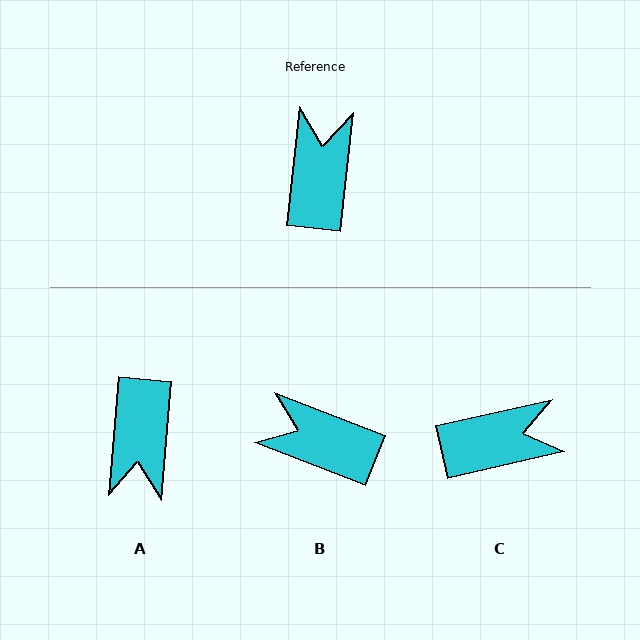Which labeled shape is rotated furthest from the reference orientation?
A, about 179 degrees away.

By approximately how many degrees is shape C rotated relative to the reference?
Approximately 71 degrees clockwise.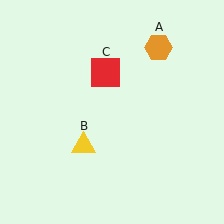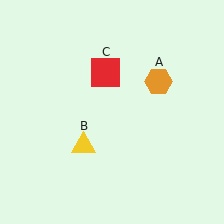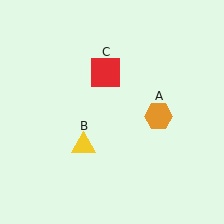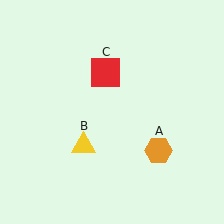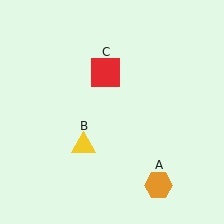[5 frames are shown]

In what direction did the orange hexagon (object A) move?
The orange hexagon (object A) moved down.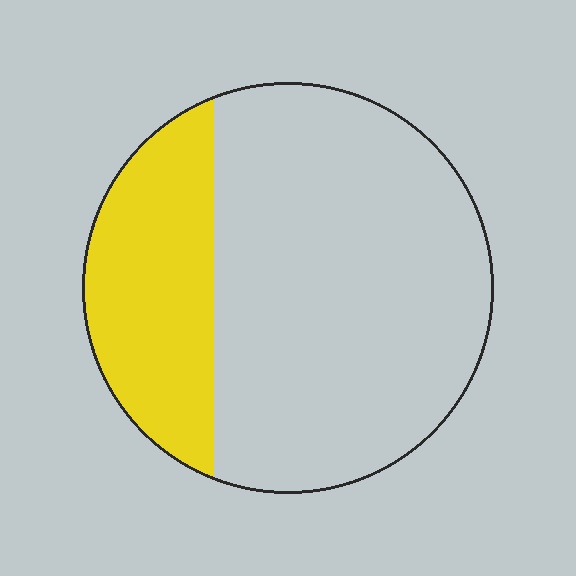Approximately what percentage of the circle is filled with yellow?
Approximately 30%.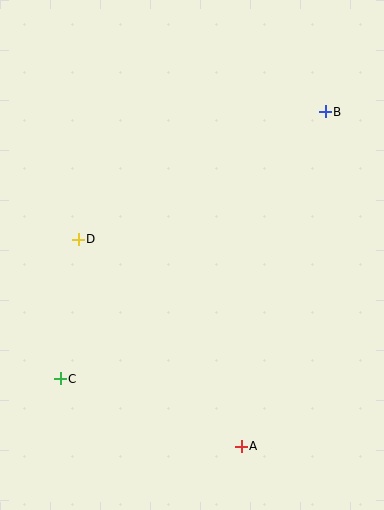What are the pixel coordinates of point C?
Point C is at (60, 379).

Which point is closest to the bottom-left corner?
Point C is closest to the bottom-left corner.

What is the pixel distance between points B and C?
The distance between B and C is 376 pixels.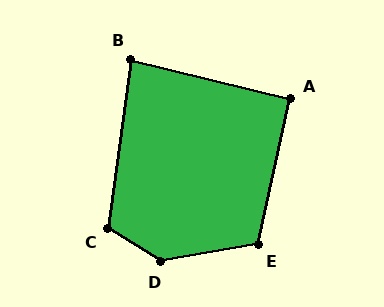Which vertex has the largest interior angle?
D, at approximately 138 degrees.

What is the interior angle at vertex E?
Approximately 112 degrees (obtuse).